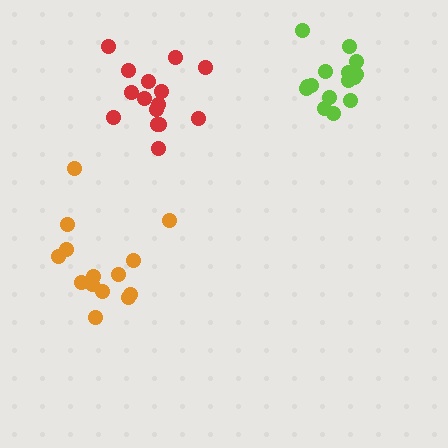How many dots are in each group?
Group 1: 15 dots, Group 2: 14 dots, Group 3: 15 dots (44 total).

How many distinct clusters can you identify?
There are 3 distinct clusters.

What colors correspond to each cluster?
The clusters are colored: lime, orange, red.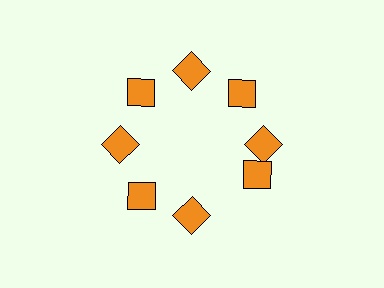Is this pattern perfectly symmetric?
No. The 8 orange diamonds are arranged in a ring, but one element near the 4 o'clock position is rotated out of alignment along the ring, breaking the 8-fold rotational symmetry.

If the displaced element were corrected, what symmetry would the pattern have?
It would have 8-fold rotational symmetry — the pattern would map onto itself every 45 degrees.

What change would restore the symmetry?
The symmetry would be restored by rotating it back into even spacing with its neighbors so that all 8 diamonds sit at equal angles and equal distance from the center.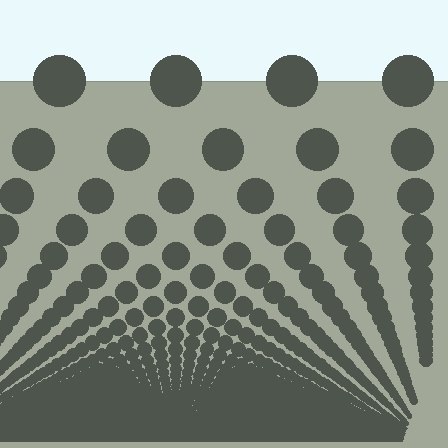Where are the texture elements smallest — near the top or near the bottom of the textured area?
Near the bottom.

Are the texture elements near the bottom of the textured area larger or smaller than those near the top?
Smaller. The gradient is inverted — elements near the bottom are smaller and denser.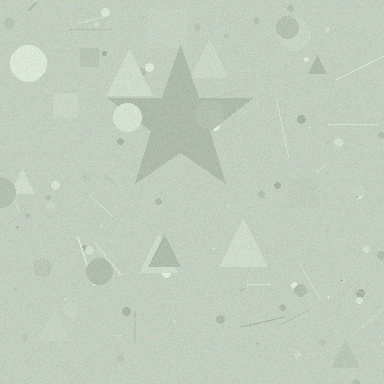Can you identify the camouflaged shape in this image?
The camouflaged shape is a star.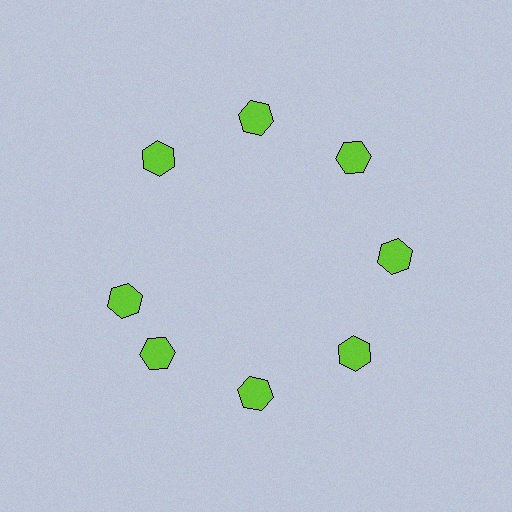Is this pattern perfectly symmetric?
No. The 8 lime hexagons are arranged in a ring, but one element near the 9 o'clock position is rotated out of alignment along the ring, breaking the 8-fold rotational symmetry.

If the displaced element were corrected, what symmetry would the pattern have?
It would have 8-fold rotational symmetry — the pattern would map onto itself every 45 degrees.